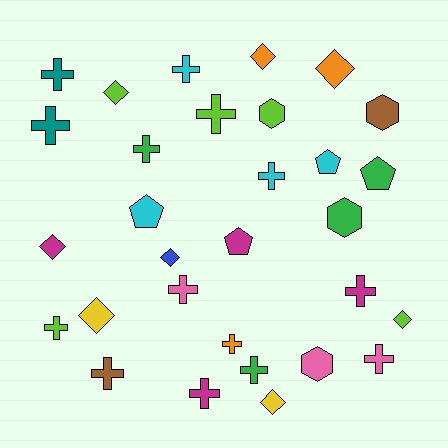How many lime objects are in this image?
There are 5 lime objects.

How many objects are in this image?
There are 30 objects.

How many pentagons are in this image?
There are 4 pentagons.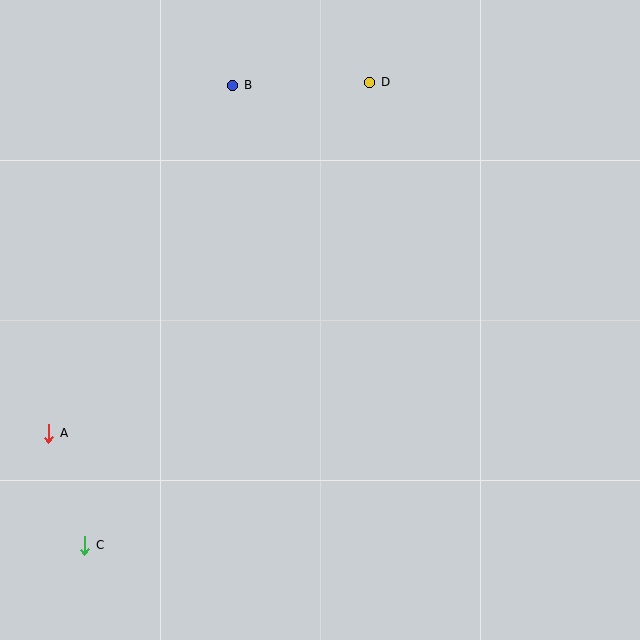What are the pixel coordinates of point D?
Point D is at (370, 82).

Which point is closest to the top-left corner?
Point B is closest to the top-left corner.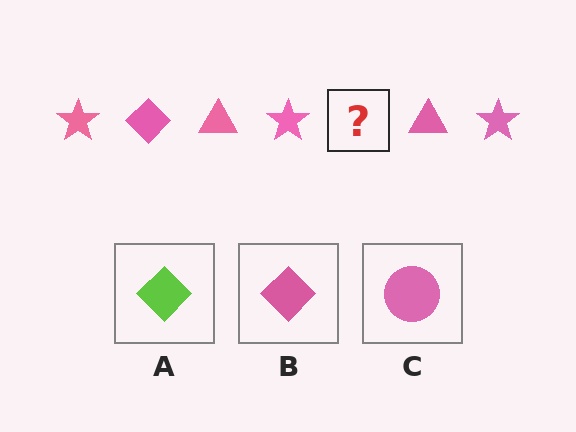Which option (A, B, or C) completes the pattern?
B.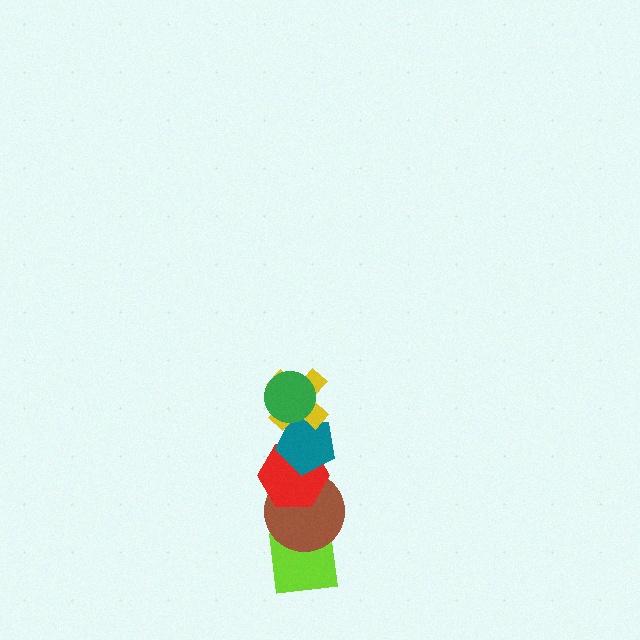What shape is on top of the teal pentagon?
The yellow cross is on top of the teal pentagon.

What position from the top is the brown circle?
The brown circle is 5th from the top.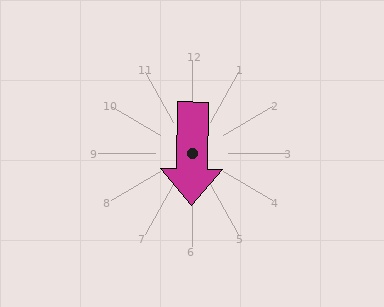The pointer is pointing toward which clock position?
Roughly 6 o'clock.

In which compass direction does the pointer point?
South.